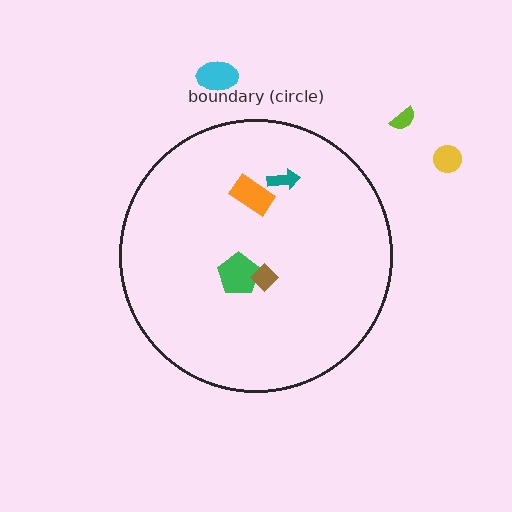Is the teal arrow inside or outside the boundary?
Inside.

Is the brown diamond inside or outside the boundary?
Inside.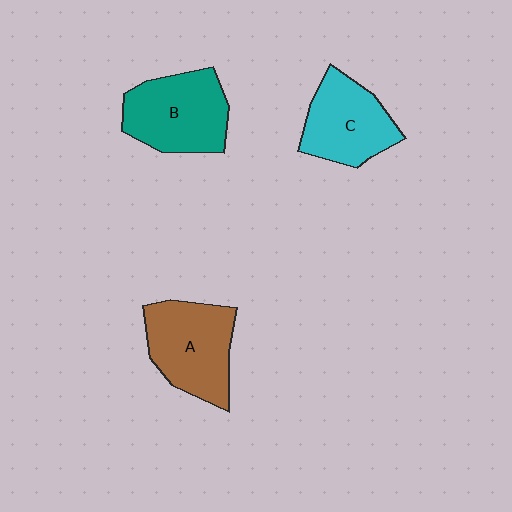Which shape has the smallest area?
Shape C (cyan).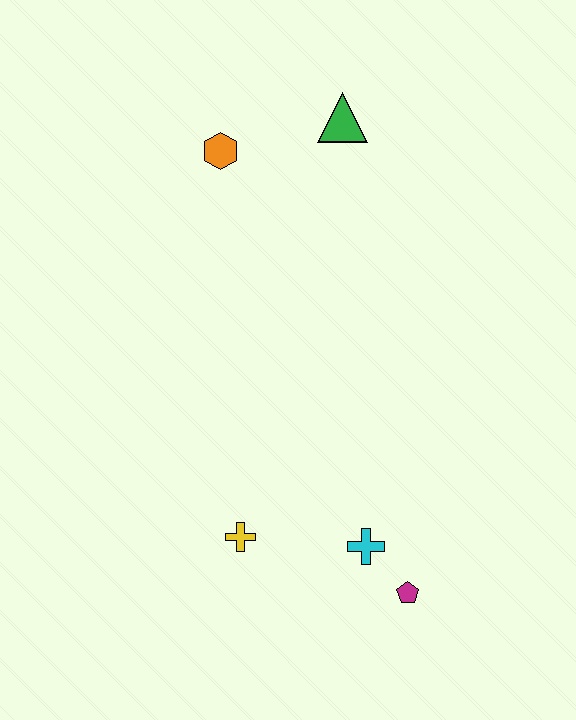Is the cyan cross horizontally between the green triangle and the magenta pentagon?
Yes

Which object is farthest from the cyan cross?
The green triangle is farthest from the cyan cross.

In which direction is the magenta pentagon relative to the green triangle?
The magenta pentagon is below the green triangle.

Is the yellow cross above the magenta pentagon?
Yes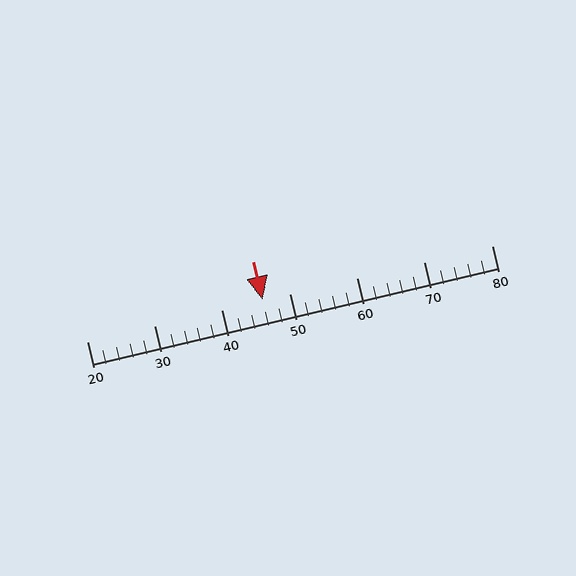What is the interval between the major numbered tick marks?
The major tick marks are spaced 10 units apart.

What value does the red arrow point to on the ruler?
The red arrow points to approximately 46.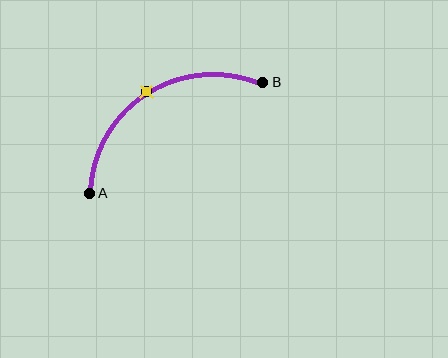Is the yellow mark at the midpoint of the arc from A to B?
Yes. The yellow mark lies on the arc at equal arc-length from both A and B — it is the arc midpoint.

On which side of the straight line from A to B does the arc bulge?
The arc bulges above the straight line connecting A and B.